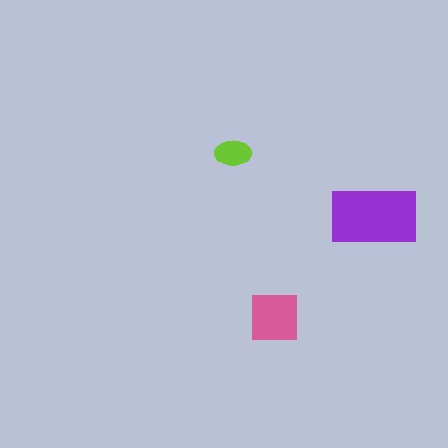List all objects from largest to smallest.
The purple rectangle, the pink square, the lime ellipse.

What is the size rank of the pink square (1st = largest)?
2nd.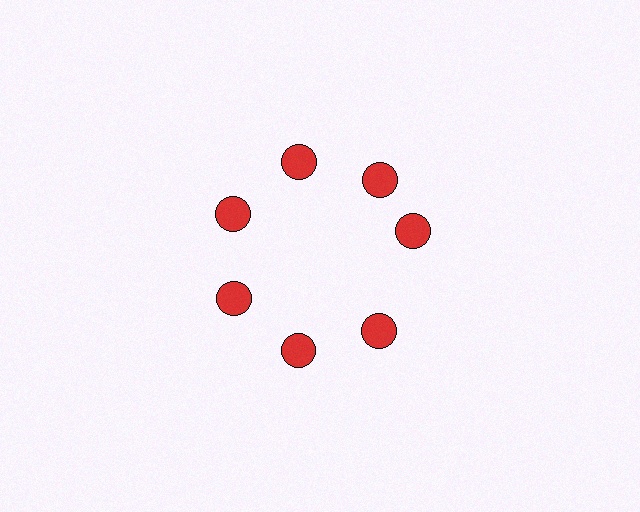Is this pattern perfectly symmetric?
No. The 7 red circles are arranged in a ring, but one element near the 3 o'clock position is rotated out of alignment along the ring, breaking the 7-fold rotational symmetry.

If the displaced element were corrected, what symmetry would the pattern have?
It would have 7-fold rotational symmetry — the pattern would map onto itself every 51 degrees.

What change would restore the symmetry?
The symmetry would be restored by rotating it back into even spacing with its neighbors so that all 7 circles sit at equal angles and equal distance from the center.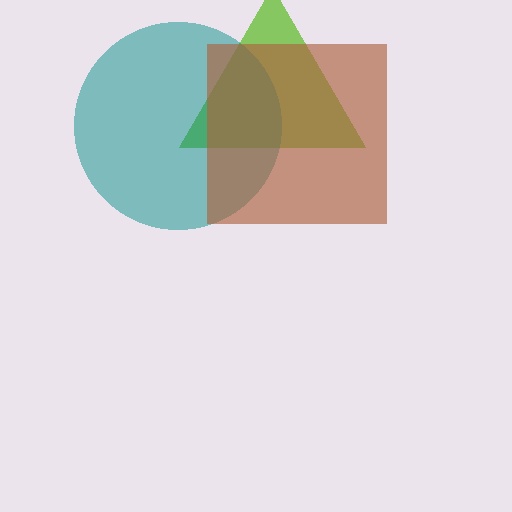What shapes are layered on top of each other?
The layered shapes are: a lime triangle, a teal circle, a brown square.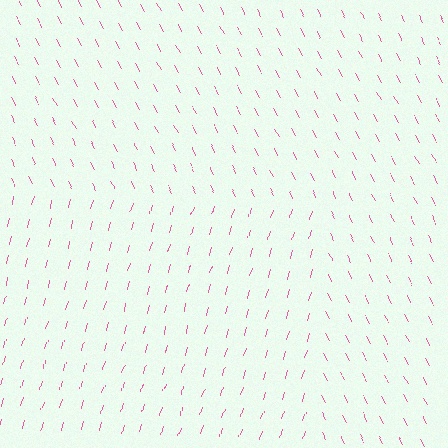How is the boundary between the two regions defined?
The boundary is defined purely by a change in line orientation (approximately 45 degrees difference). All lines are the same color and thickness.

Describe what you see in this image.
The image is filled with small pink line segments. A rectangle region in the image has lines oriented differently from the surrounding lines, creating a visible texture boundary.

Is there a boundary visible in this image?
Yes, there is a texture boundary formed by a change in line orientation.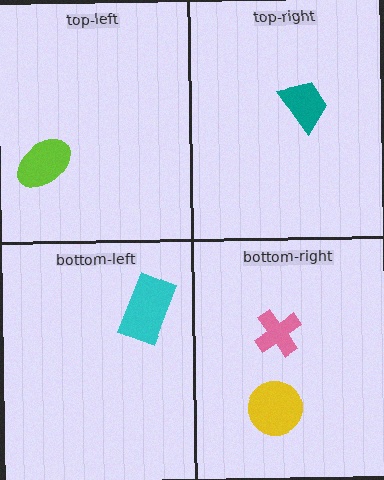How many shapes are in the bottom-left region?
1.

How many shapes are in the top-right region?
1.